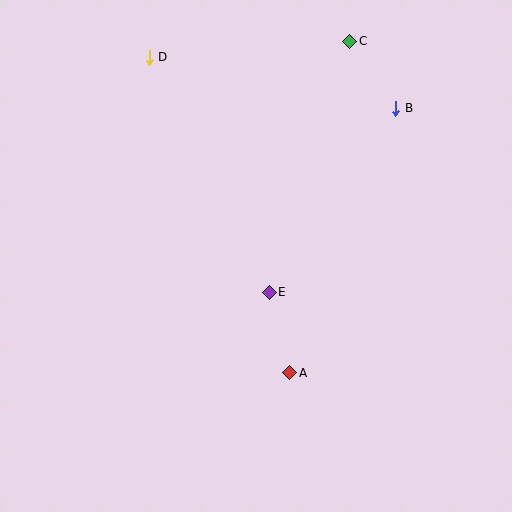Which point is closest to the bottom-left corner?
Point A is closest to the bottom-left corner.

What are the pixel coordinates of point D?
Point D is at (149, 57).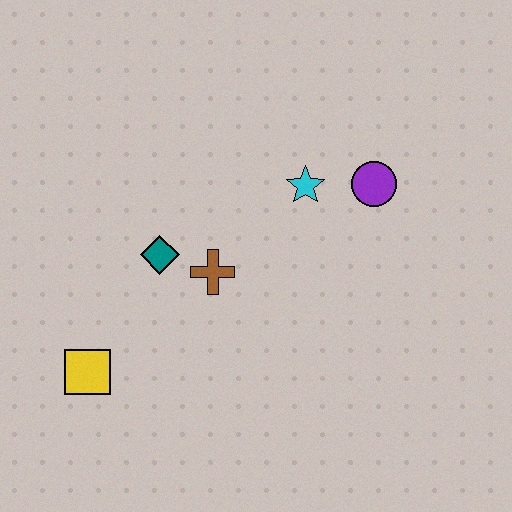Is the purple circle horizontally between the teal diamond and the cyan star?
No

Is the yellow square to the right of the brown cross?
No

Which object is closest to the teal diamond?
The brown cross is closest to the teal diamond.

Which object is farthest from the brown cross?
The purple circle is farthest from the brown cross.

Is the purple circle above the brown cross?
Yes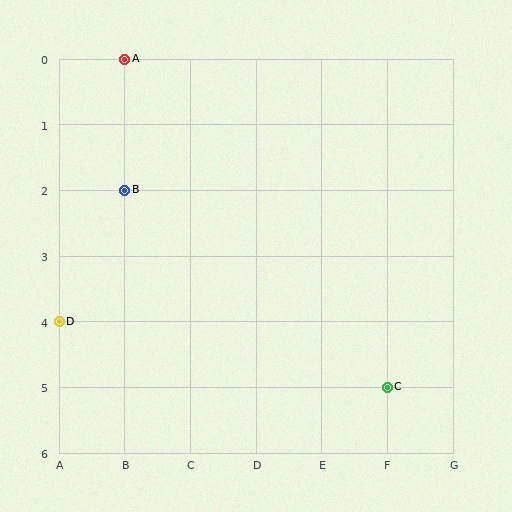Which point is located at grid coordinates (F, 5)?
Point C is at (F, 5).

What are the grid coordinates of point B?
Point B is at grid coordinates (B, 2).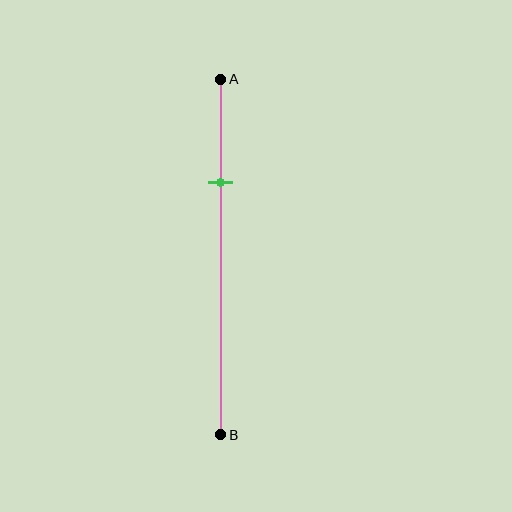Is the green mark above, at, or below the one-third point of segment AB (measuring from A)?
The green mark is above the one-third point of segment AB.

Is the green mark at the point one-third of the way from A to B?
No, the mark is at about 30% from A, not at the 33% one-third point.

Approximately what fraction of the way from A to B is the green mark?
The green mark is approximately 30% of the way from A to B.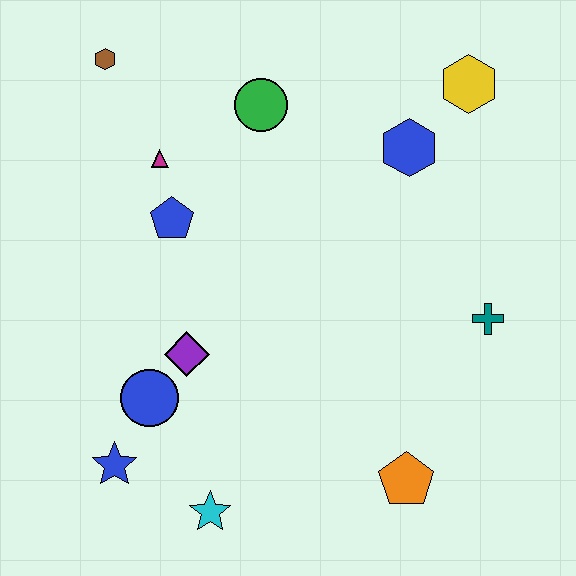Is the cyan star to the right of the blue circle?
Yes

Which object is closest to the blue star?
The blue circle is closest to the blue star.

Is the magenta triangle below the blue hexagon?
Yes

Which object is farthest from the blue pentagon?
The orange pentagon is farthest from the blue pentagon.